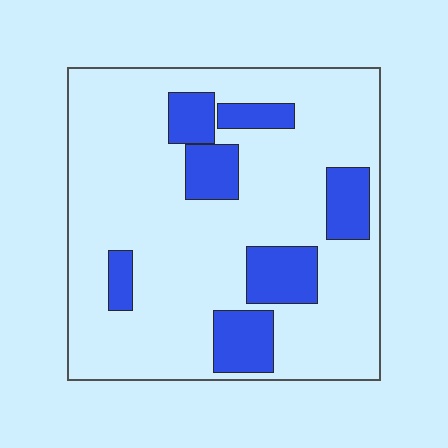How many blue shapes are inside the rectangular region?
7.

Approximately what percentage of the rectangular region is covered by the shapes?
Approximately 20%.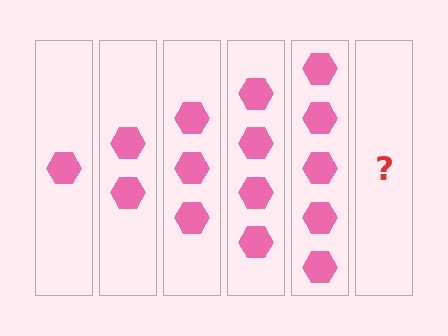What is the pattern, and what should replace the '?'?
The pattern is that each step adds one more hexagon. The '?' should be 6 hexagons.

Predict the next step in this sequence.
The next step is 6 hexagons.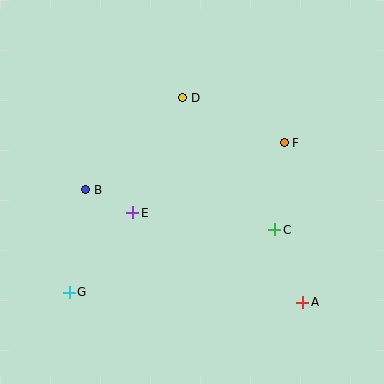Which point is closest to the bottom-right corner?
Point A is closest to the bottom-right corner.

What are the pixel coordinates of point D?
Point D is at (183, 98).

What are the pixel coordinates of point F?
Point F is at (284, 143).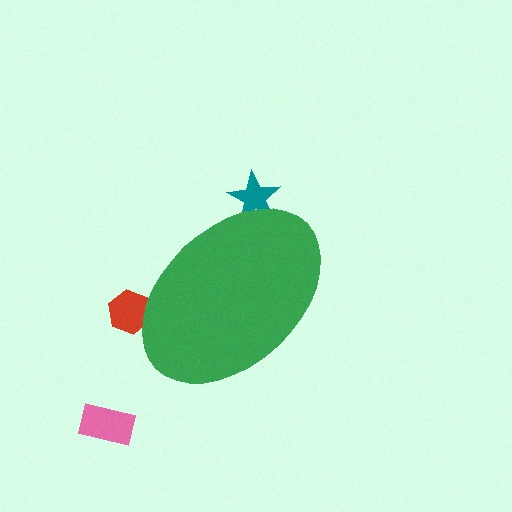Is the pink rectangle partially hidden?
No, the pink rectangle is fully visible.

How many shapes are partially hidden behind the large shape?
2 shapes are partially hidden.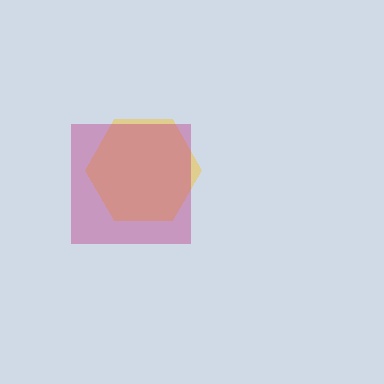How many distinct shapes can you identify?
There are 2 distinct shapes: a yellow hexagon, a magenta square.